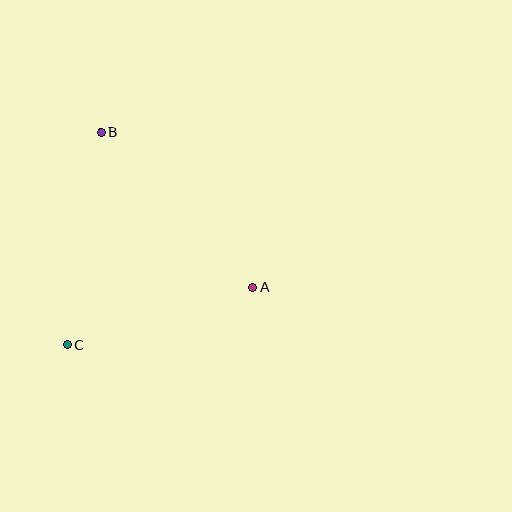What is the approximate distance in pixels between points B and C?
The distance between B and C is approximately 215 pixels.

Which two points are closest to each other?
Points A and C are closest to each other.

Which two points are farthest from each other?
Points A and B are farthest from each other.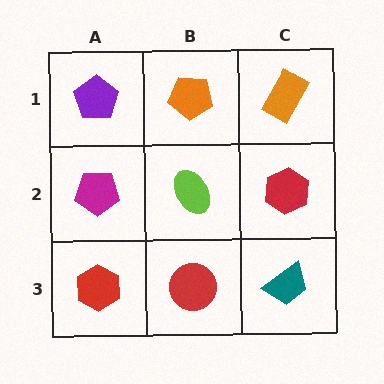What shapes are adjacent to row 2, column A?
A purple pentagon (row 1, column A), a red hexagon (row 3, column A), a lime ellipse (row 2, column B).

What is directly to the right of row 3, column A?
A red circle.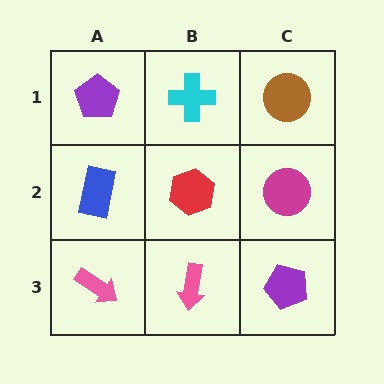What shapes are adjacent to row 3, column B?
A red hexagon (row 2, column B), a pink arrow (row 3, column A), a purple pentagon (row 3, column C).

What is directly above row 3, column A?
A blue rectangle.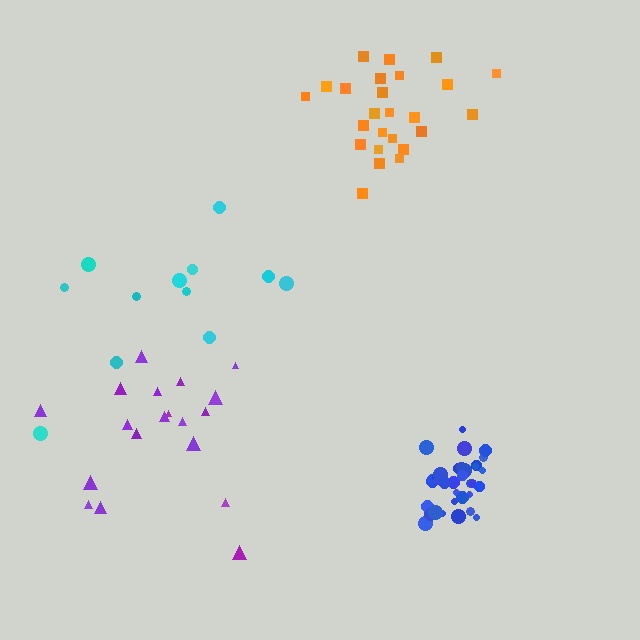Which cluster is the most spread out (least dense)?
Cyan.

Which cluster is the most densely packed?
Blue.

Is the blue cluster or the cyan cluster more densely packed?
Blue.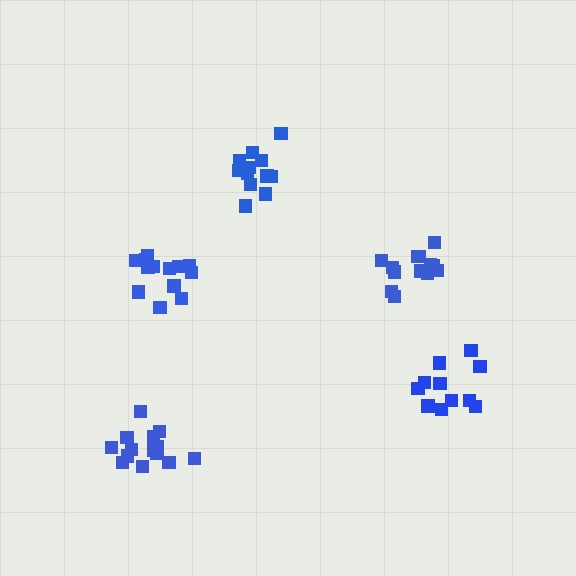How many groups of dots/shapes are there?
There are 5 groups.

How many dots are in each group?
Group 1: 12 dots, Group 2: 14 dots, Group 3: 11 dots, Group 4: 13 dots, Group 5: 13 dots (63 total).